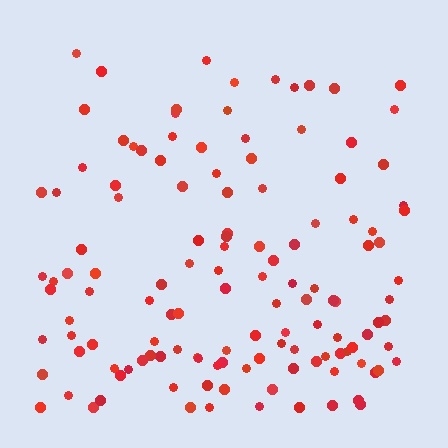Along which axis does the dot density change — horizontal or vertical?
Vertical.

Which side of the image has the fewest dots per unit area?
The top.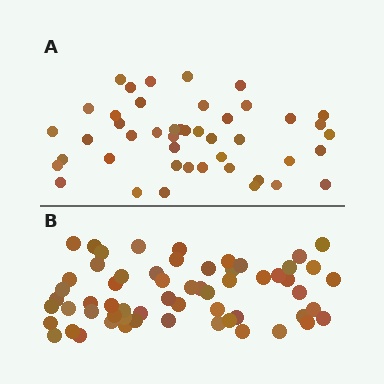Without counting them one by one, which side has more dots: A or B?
Region B (the bottom region) has more dots.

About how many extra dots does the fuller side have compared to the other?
Region B has approximately 15 more dots than region A.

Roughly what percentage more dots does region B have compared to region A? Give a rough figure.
About 35% more.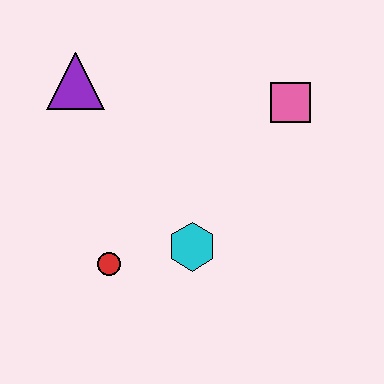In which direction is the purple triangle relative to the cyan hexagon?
The purple triangle is above the cyan hexagon.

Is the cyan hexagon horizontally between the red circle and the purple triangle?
No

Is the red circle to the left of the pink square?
Yes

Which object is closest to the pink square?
The cyan hexagon is closest to the pink square.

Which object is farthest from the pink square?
The red circle is farthest from the pink square.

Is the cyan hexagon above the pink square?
No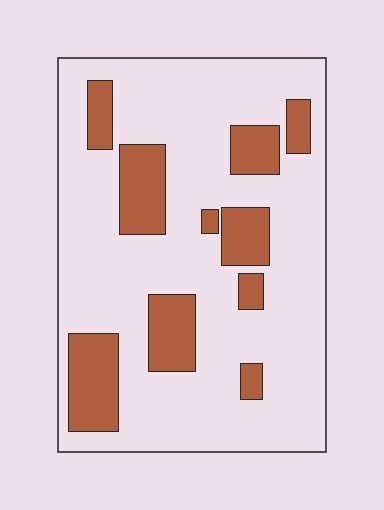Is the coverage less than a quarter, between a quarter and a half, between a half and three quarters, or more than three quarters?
Less than a quarter.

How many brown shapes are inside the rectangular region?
10.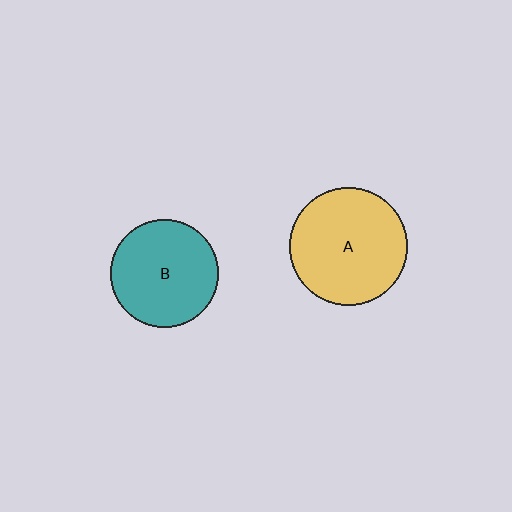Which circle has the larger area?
Circle A (yellow).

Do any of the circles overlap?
No, none of the circles overlap.